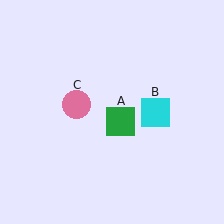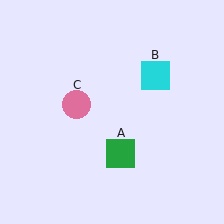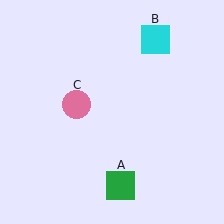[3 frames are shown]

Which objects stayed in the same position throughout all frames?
Pink circle (object C) remained stationary.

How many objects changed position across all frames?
2 objects changed position: green square (object A), cyan square (object B).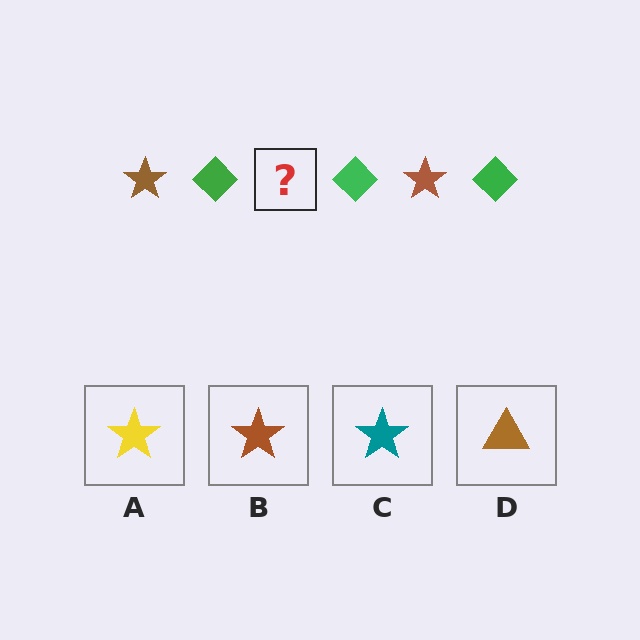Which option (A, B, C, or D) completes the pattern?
B.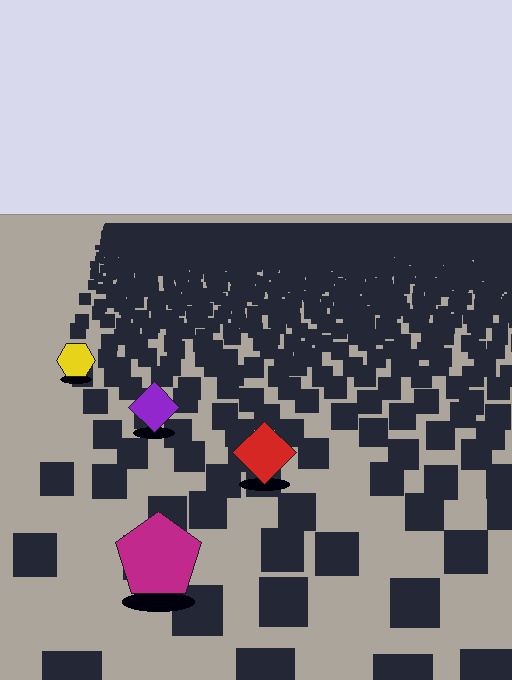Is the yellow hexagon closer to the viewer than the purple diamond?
No. The purple diamond is closer — you can tell from the texture gradient: the ground texture is coarser near it.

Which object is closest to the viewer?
The magenta pentagon is closest. The texture marks near it are larger and more spread out.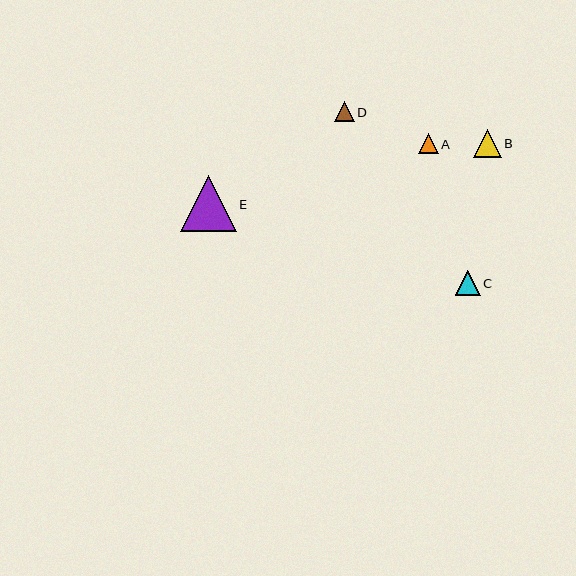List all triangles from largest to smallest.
From largest to smallest: E, B, C, D, A.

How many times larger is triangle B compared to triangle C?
Triangle B is approximately 1.1 times the size of triangle C.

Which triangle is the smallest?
Triangle A is the smallest with a size of approximately 20 pixels.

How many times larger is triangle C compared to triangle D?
Triangle C is approximately 1.2 times the size of triangle D.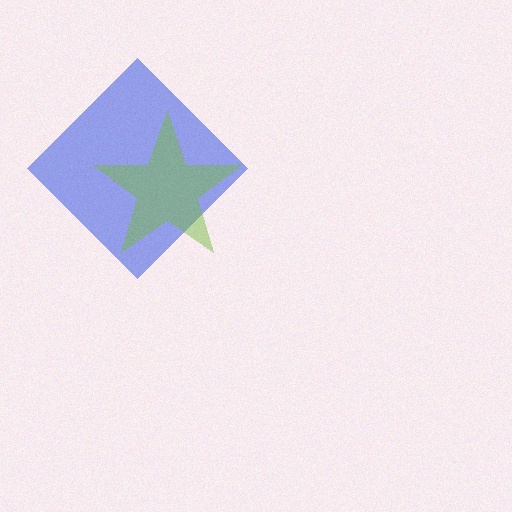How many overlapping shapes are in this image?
There are 2 overlapping shapes in the image.